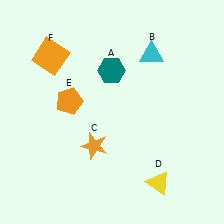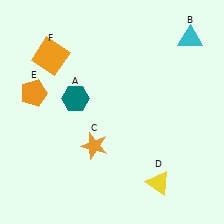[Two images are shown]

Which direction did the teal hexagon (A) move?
The teal hexagon (A) moved left.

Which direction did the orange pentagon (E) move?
The orange pentagon (E) moved left.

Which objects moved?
The objects that moved are: the teal hexagon (A), the cyan triangle (B), the orange pentagon (E).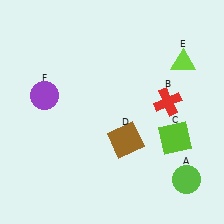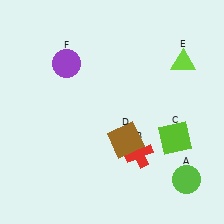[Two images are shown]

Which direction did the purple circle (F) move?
The purple circle (F) moved up.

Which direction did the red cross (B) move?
The red cross (B) moved down.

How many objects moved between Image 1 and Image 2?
2 objects moved between the two images.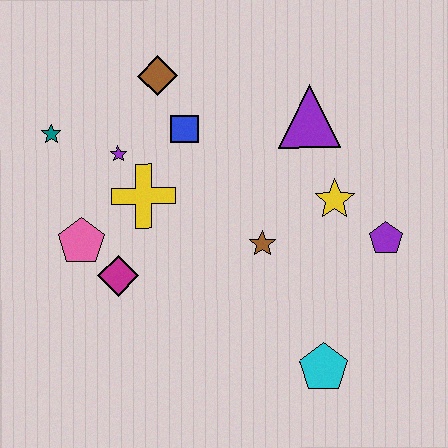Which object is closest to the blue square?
The brown diamond is closest to the blue square.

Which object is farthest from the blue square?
The cyan pentagon is farthest from the blue square.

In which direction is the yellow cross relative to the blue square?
The yellow cross is below the blue square.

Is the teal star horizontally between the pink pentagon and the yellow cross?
No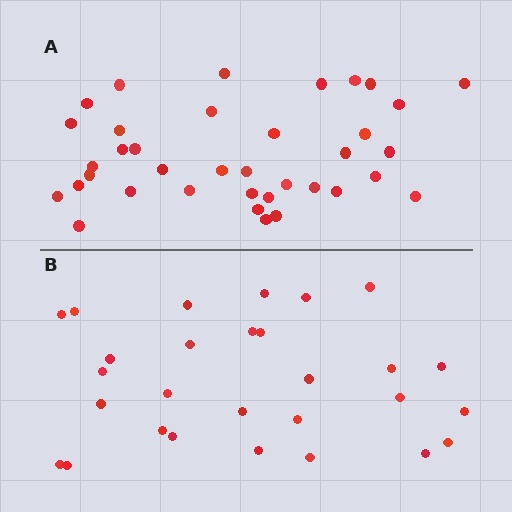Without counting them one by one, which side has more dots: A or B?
Region A (the top region) has more dots.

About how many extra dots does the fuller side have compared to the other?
Region A has roughly 8 or so more dots than region B.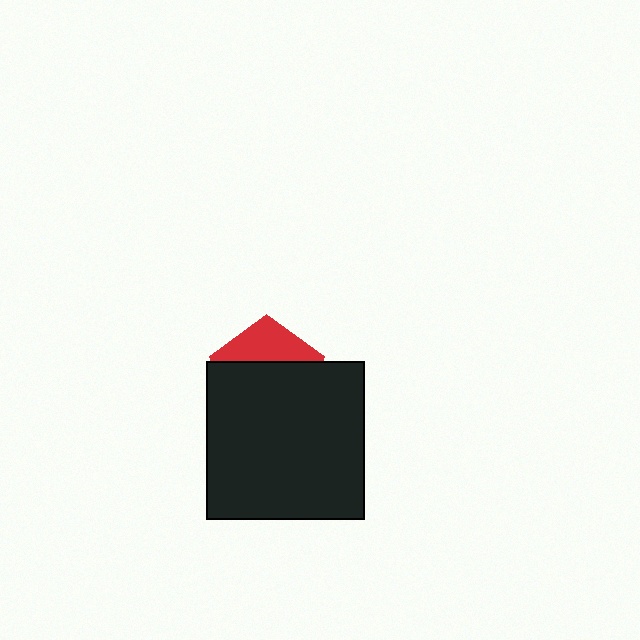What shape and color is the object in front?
The object in front is a black square.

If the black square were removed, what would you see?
You would see the complete red pentagon.